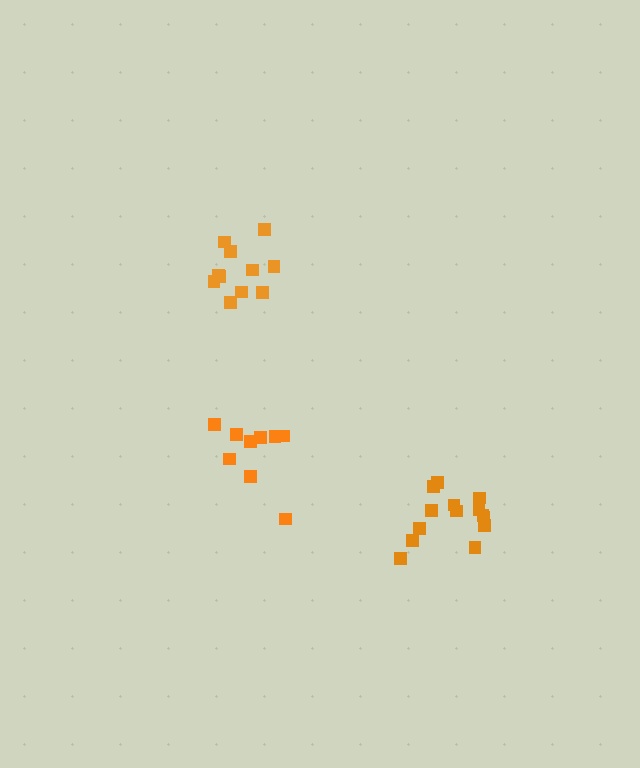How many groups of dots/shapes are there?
There are 3 groups.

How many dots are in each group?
Group 1: 9 dots, Group 2: 11 dots, Group 3: 14 dots (34 total).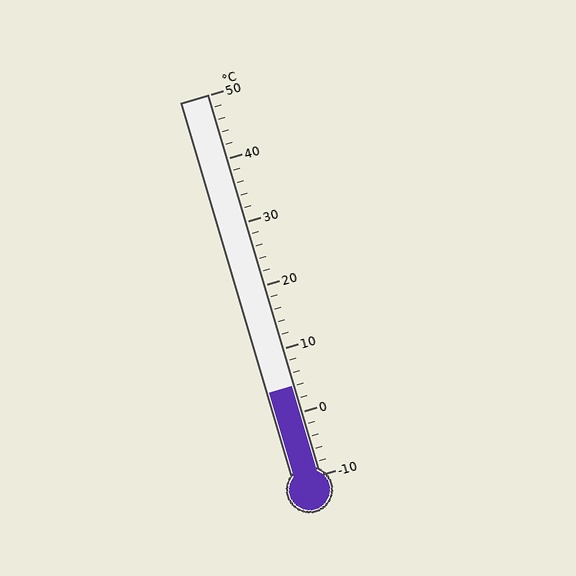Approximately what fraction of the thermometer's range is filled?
The thermometer is filled to approximately 25% of its range.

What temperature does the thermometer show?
The thermometer shows approximately 4°C.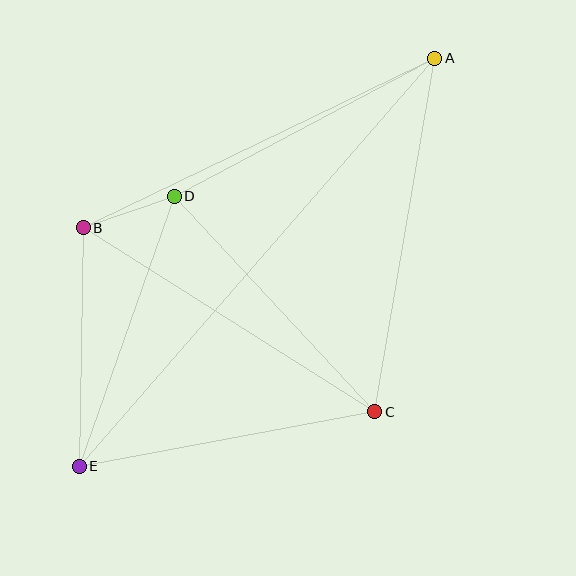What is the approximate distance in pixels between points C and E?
The distance between C and E is approximately 301 pixels.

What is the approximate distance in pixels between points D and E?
The distance between D and E is approximately 287 pixels.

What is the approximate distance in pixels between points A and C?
The distance between A and C is approximately 358 pixels.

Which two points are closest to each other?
Points B and D are closest to each other.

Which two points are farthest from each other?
Points A and E are farthest from each other.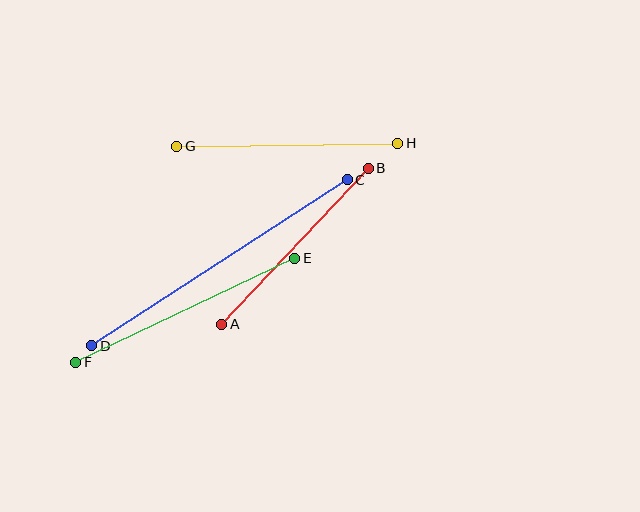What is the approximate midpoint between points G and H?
The midpoint is at approximately (287, 145) pixels.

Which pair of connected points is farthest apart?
Points C and D are farthest apart.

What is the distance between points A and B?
The distance is approximately 214 pixels.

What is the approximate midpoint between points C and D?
The midpoint is at approximately (219, 263) pixels.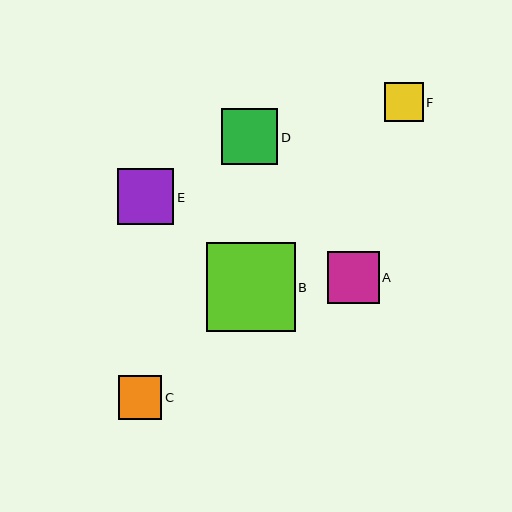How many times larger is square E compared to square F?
Square E is approximately 1.5 times the size of square F.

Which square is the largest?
Square B is the largest with a size of approximately 89 pixels.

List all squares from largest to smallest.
From largest to smallest: B, D, E, A, C, F.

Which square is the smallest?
Square F is the smallest with a size of approximately 38 pixels.